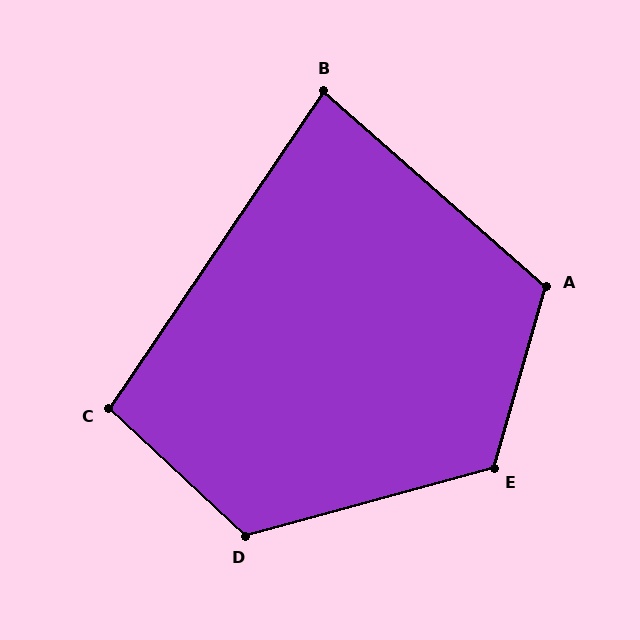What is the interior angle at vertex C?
Approximately 99 degrees (obtuse).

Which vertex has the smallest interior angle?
B, at approximately 83 degrees.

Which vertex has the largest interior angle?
D, at approximately 122 degrees.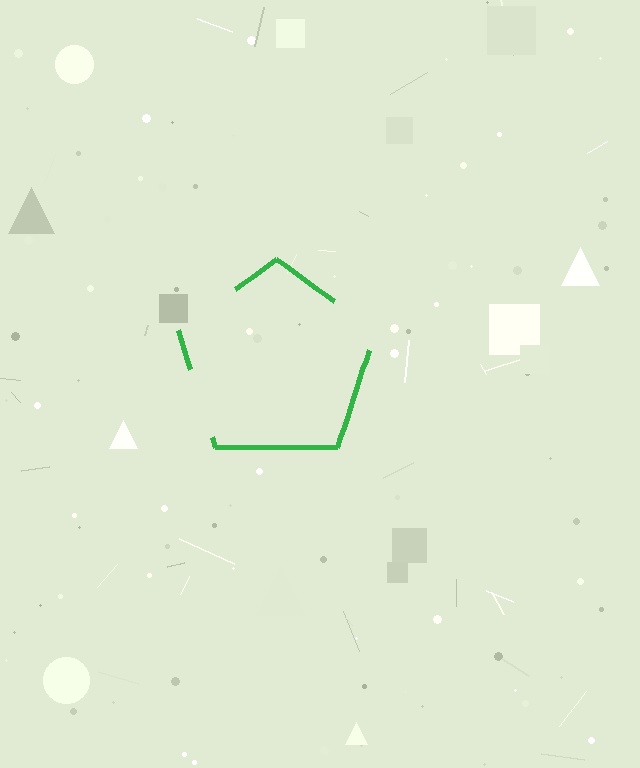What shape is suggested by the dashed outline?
The dashed outline suggests a pentagon.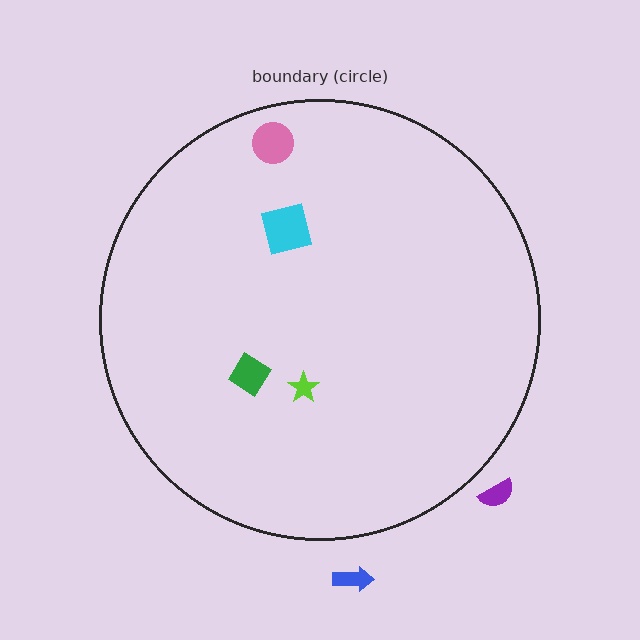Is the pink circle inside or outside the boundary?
Inside.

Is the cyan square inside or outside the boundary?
Inside.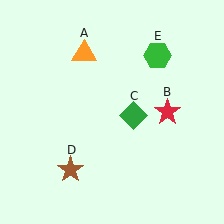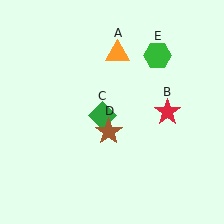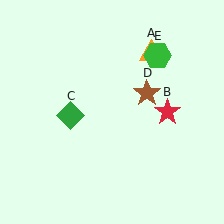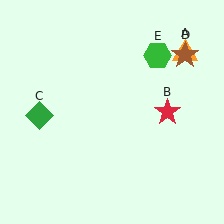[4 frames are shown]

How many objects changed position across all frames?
3 objects changed position: orange triangle (object A), green diamond (object C), brown star (object D).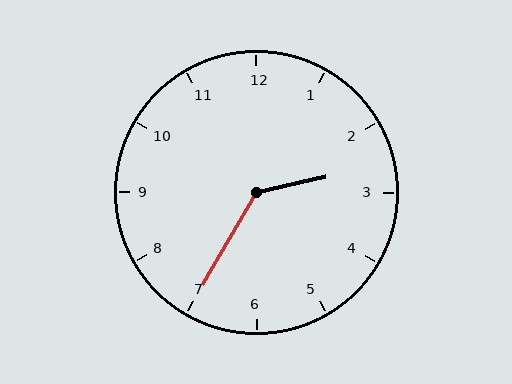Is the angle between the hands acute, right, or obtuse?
It is obtuse.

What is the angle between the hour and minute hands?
Approximately 132 degrees.